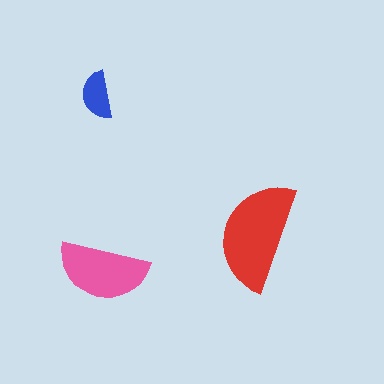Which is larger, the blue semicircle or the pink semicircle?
The pink one.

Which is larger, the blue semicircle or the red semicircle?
The red one.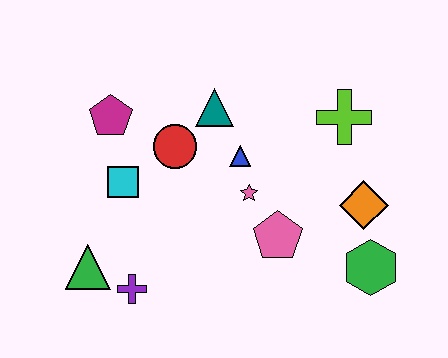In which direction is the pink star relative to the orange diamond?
The pink star is to the left of the orange diamond.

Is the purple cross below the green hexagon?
Yes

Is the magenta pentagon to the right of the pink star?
No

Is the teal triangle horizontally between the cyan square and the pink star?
Yes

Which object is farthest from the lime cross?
The green triangle is farthest from the lime cross.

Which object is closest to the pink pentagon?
The pink star is closest to the pink pentagon.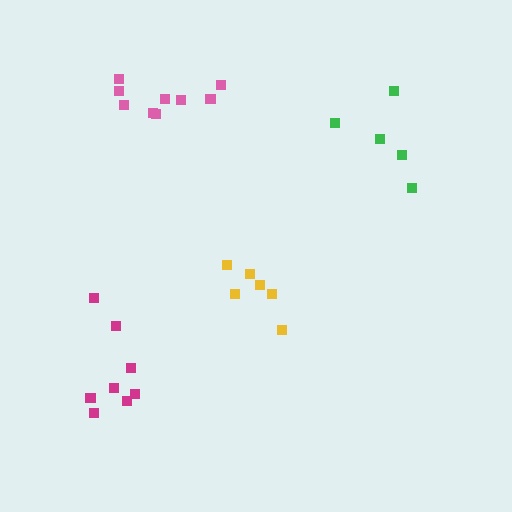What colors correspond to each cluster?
The clusters are colored: magenta, pink, yellow, green.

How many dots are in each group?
Group 1: 8 dots, Group 2: 9 dots, Group 3: 6 dots, Group 4: 5 dots (28 total).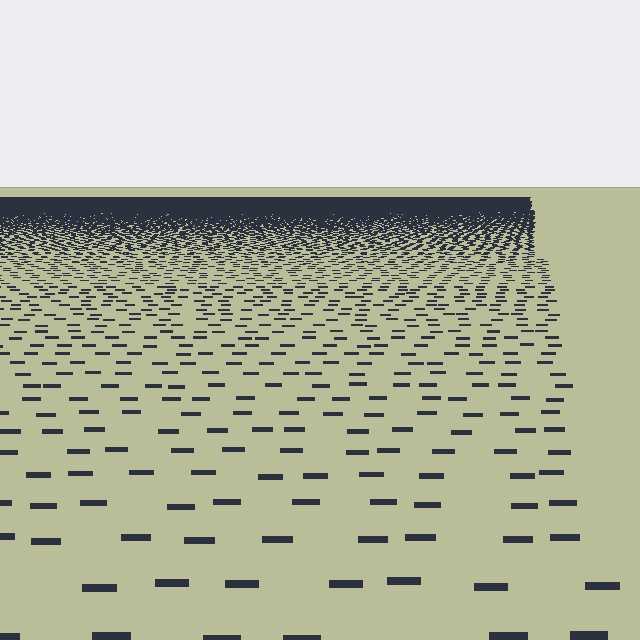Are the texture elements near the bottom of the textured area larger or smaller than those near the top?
Larger. Near the bottom, elements are closer to the viewer and appear at a bigger on-screen size.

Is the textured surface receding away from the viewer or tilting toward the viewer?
The surface is receding away from the viewer. Texture elements get smaller and denser toward the top.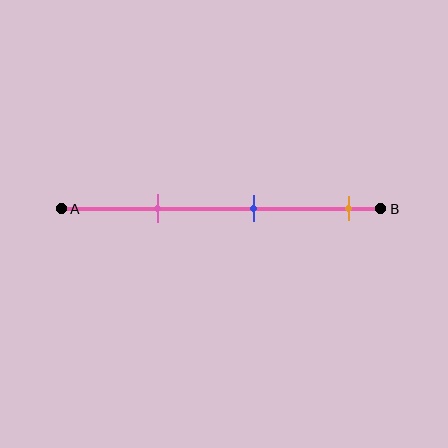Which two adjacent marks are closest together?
The pink and blue marks are the closest adjacent pair.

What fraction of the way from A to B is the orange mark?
The orange mark is approximately 90% (0.9) of the way from A to B.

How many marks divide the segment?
There are 3 marks dividing the segment.